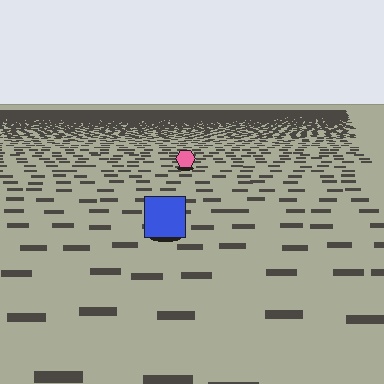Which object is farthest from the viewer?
The pink hexagon is farthest from the viewer. It appears smaller and the ground texture around it is denser.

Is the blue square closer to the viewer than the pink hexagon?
Yes. The blue square is closer — you can tell from the texture gradient: the ground texture is coarser near it.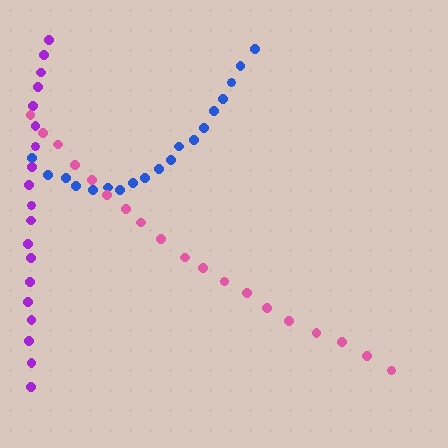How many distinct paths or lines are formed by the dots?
There are 3 distinct paths.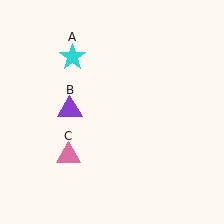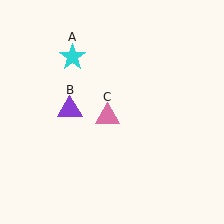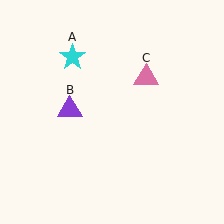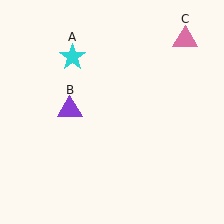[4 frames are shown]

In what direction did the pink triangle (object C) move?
The pink triangle (object C) moved up and to the right.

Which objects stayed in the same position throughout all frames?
Cyan star (object A) and purple triangle (object B) remained stationary.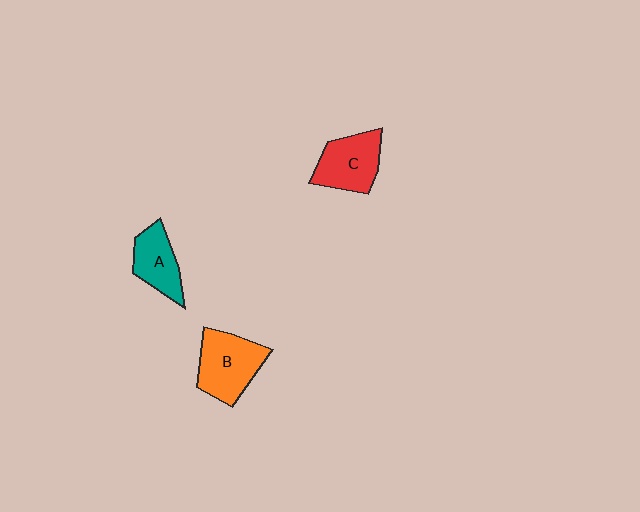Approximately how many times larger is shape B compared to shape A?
Approximately 1.4 times.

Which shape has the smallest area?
Shape A (teal).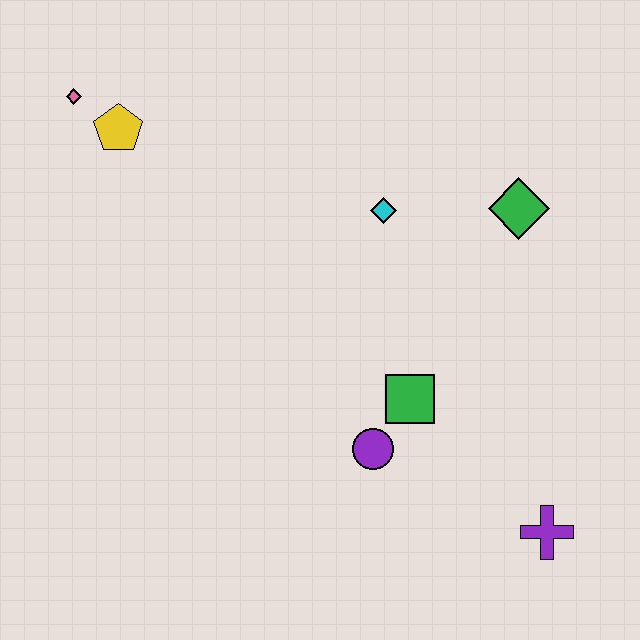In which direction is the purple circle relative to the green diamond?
The purple circle is below the green diamond.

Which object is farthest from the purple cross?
The pink diamond is farthest from the purple cross.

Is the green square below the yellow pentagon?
Yes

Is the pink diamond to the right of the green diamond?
No